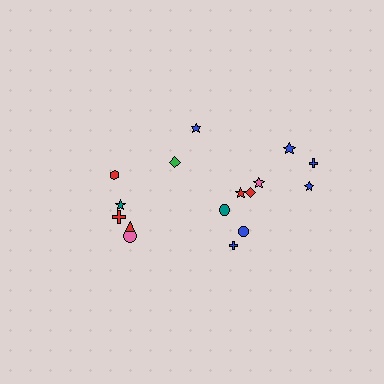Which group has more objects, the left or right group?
The right group.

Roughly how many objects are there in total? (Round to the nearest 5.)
Roughly 15 objects in total.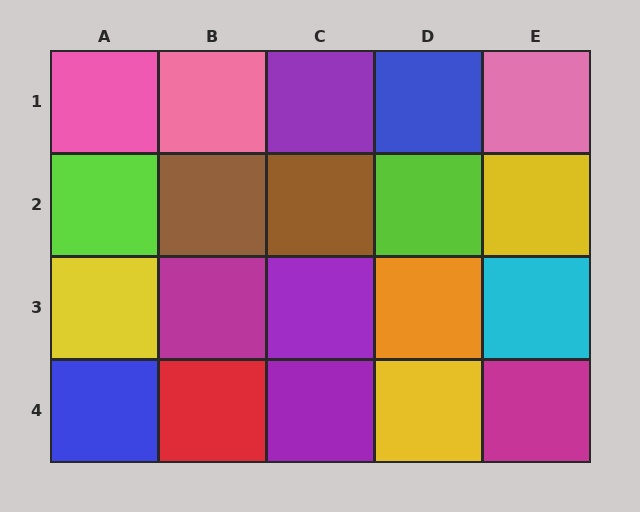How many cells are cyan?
1 cell is cyan.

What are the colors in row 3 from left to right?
Yellow, magenta, purple, orange, cyan.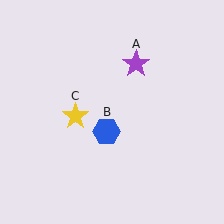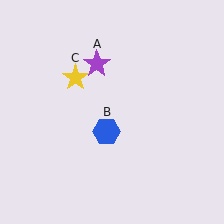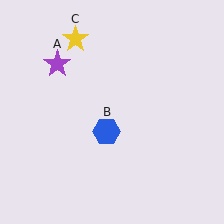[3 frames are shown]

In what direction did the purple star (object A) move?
The purple star (object A) moved left.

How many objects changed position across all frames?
2 objects changed position: purple star (object A), yellow star (object C).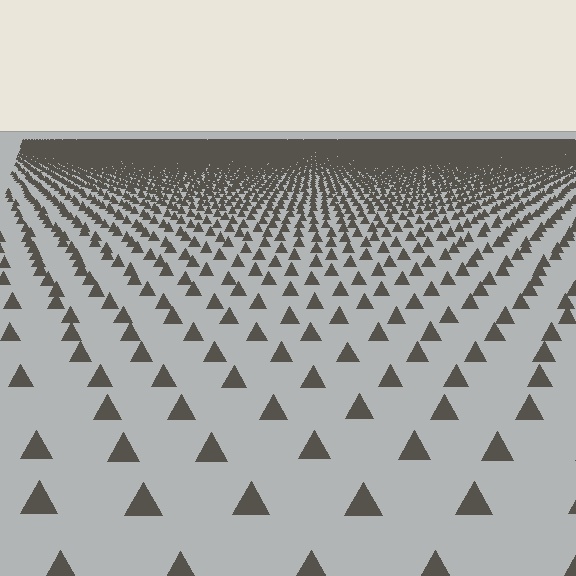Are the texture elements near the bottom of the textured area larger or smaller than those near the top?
Larger. Near the bottom, elements are closer to the viewer and appear at a bigger on-screen size.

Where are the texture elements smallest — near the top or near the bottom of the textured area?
Near the top.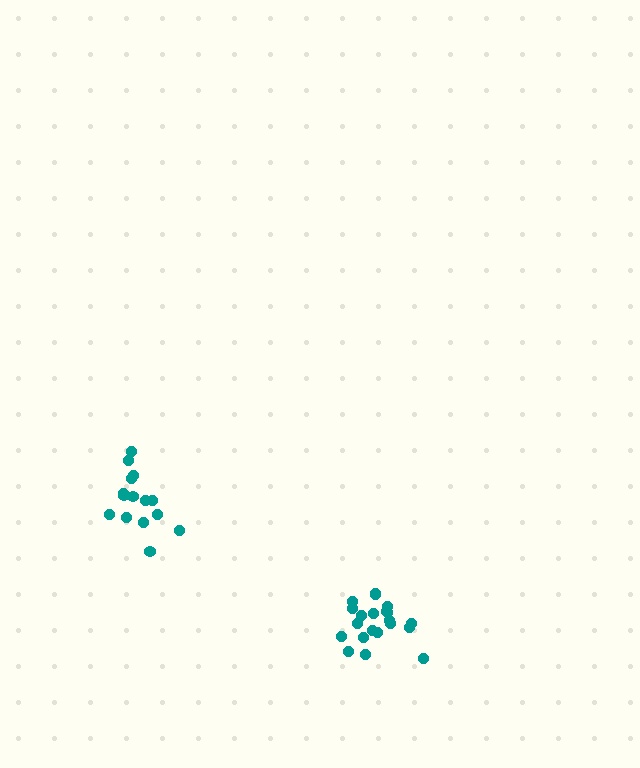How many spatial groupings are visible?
There are 2 spatial groupings.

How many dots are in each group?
Group 1: 15 dots, Group 2: 21 dots (36 total).